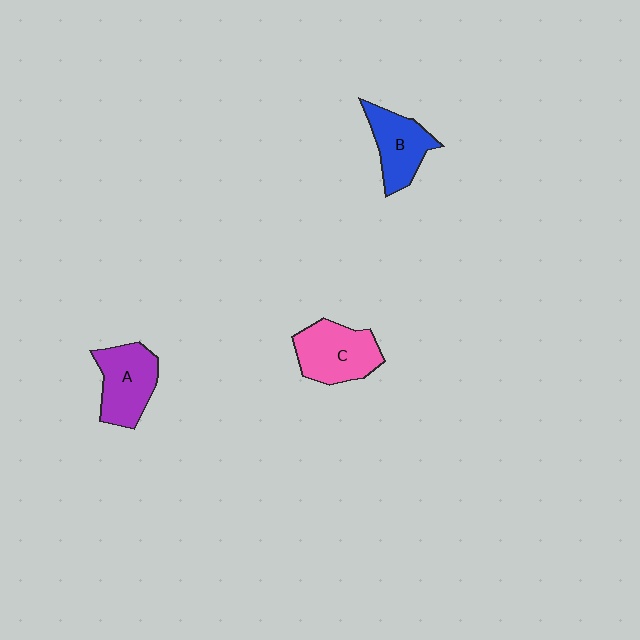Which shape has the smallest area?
Shape B (blue).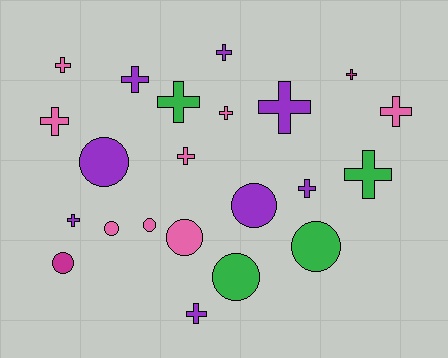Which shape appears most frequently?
Cross, with 14 objects.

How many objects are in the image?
There are 22 objects.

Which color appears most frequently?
Purple, with 8 objects.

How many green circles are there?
There are 2 green circles.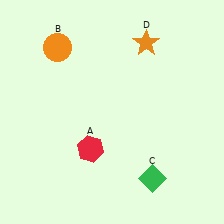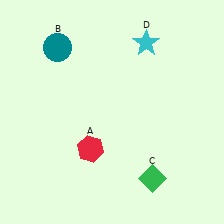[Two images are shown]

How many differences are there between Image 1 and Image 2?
There are 2 differences between the two images.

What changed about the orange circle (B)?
In Image 1, B is orange. In Image 2, it changed to teal.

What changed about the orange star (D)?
In Image 1, D is orange. In Image 2, it changed to cyan.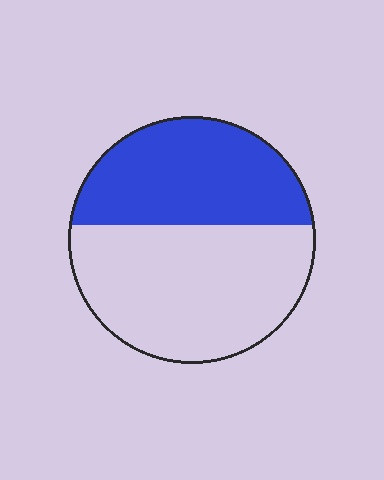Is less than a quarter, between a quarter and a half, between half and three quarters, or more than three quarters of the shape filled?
Between a quarter and a half.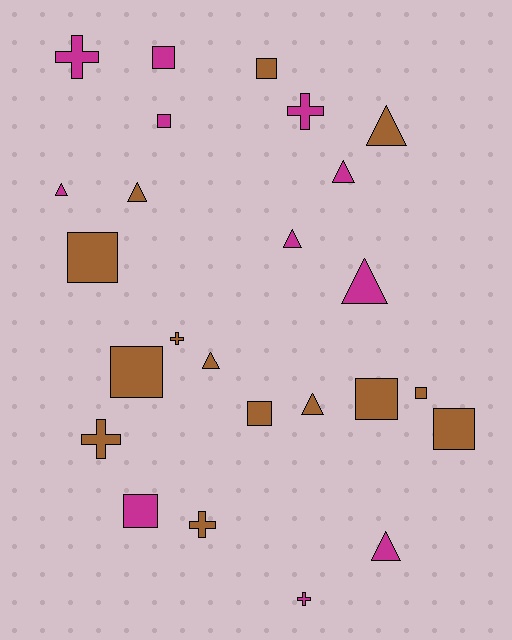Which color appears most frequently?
Brown, with 14 objects.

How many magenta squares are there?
There are 3 magenta squares.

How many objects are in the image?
There are 25 objects.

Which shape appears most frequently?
Square, with 10 objects.